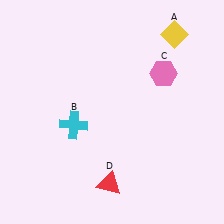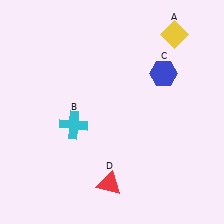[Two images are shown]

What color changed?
The hexagon (C) changed from pink in Image 1 to blue in Image 2.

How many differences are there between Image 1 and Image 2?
There is 1 difference between the two images.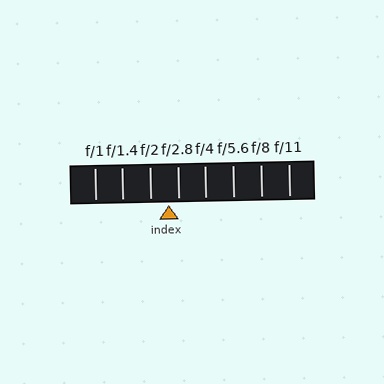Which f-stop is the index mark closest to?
The index mark is closest to f/2.8.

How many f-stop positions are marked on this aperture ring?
There are 8 f-stop positions marked.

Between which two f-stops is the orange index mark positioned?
The index mark is between f/2 and f/2.8.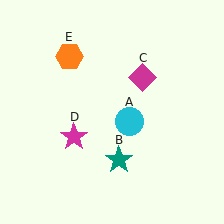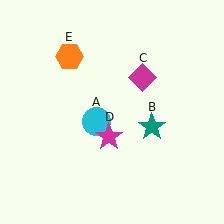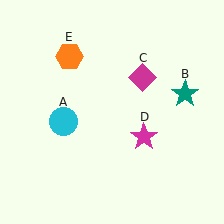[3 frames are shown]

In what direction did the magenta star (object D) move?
The magenta star (object D) moved right.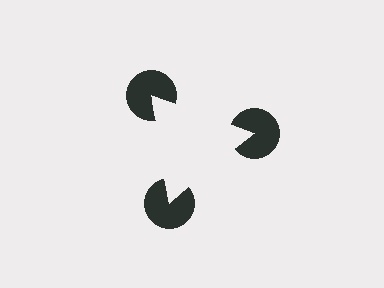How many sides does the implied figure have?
3 sides.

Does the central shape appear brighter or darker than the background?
It typically appears slightly brighter than the background, even though no actual brightness change is drawn.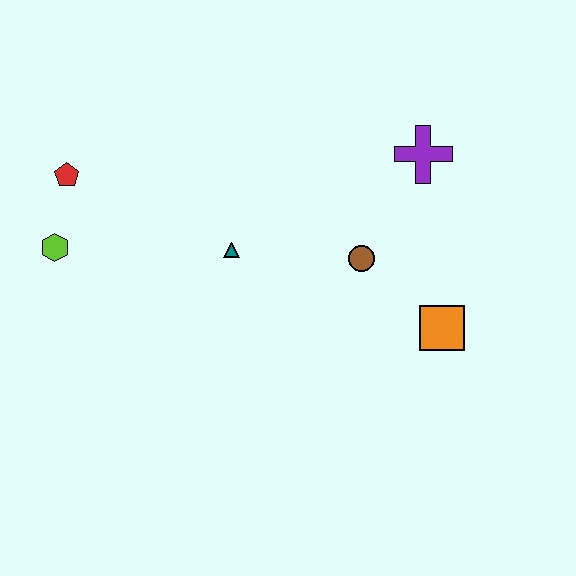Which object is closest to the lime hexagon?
The red pentagon is closest to the lime hexagon.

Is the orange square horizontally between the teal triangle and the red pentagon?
No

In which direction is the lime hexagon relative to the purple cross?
The lime hexagon is to the left of the purple cross.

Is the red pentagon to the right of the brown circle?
No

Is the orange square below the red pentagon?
Yes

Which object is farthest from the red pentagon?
The orange square is farthest from the red pentagon.